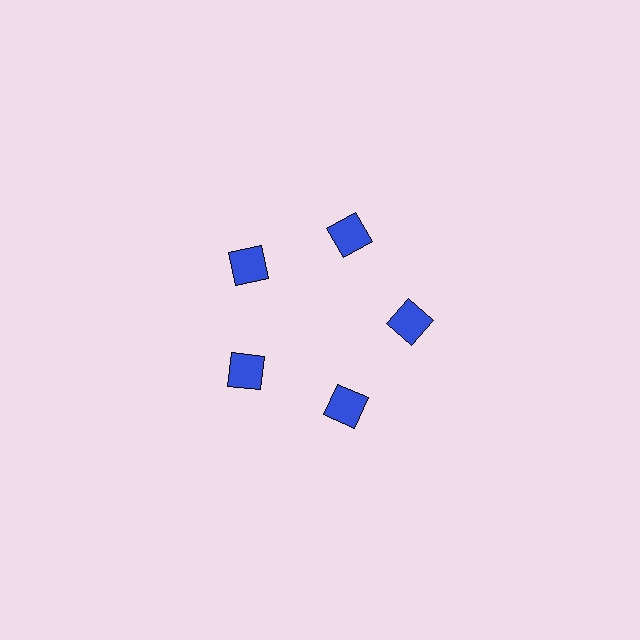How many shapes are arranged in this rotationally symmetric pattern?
There are 5 shapes, arranged in 5 groups of 1.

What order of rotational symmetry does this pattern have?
This pattern has 5-fold rotational symmetry.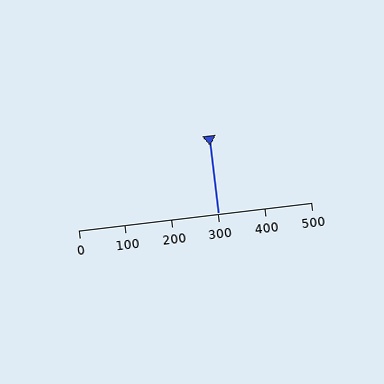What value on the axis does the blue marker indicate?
The marker indicates approximately 300.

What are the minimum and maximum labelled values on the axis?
The axis runs from 0 to 500.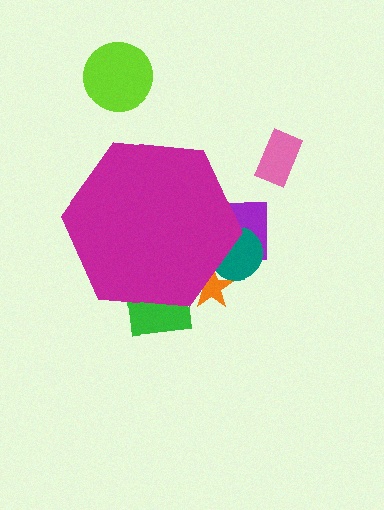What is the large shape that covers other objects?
A magenta hexagon.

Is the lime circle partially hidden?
No, the lime circle is fully visible.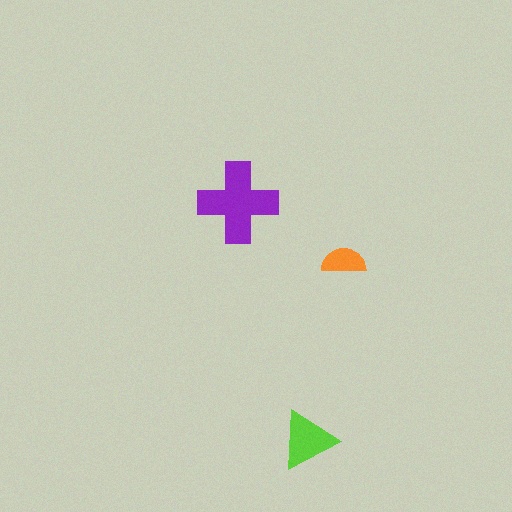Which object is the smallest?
The orange semicircle.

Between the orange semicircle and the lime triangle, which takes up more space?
The lime triangle.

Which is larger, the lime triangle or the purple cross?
The purple cross.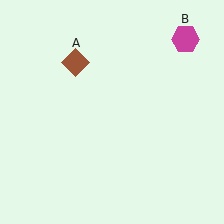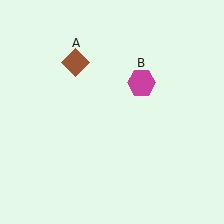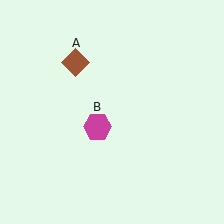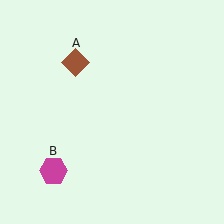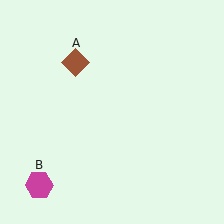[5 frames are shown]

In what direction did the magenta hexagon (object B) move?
The magenta hexagon (object B) moved down and to the left.